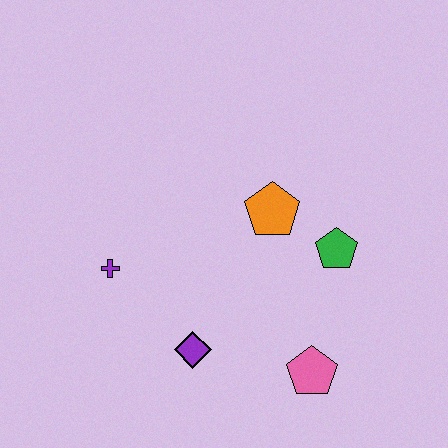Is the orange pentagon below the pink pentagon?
No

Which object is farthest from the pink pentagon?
The purple cross is farthest from the pink pentagon.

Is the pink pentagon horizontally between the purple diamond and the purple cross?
No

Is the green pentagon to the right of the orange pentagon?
Yes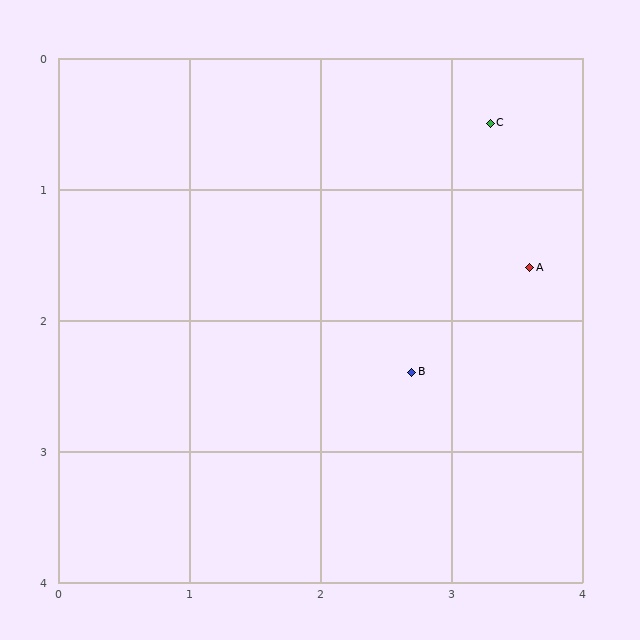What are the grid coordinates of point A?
Point A is at approximately (3.6, 1.6).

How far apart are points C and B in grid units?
Points C and B are about 2.0 grid units apart.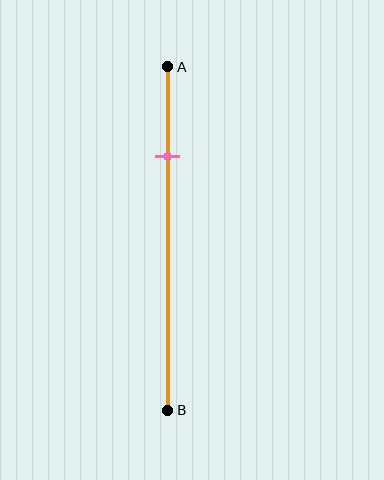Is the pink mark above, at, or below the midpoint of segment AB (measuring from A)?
The pink mark is above the midpoint of segment AB.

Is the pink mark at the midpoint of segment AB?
No, the mark is at about 25% from A, not at the 50% midpoint.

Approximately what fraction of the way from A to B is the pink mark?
The pink mark is approximately 25% of the way from A to B.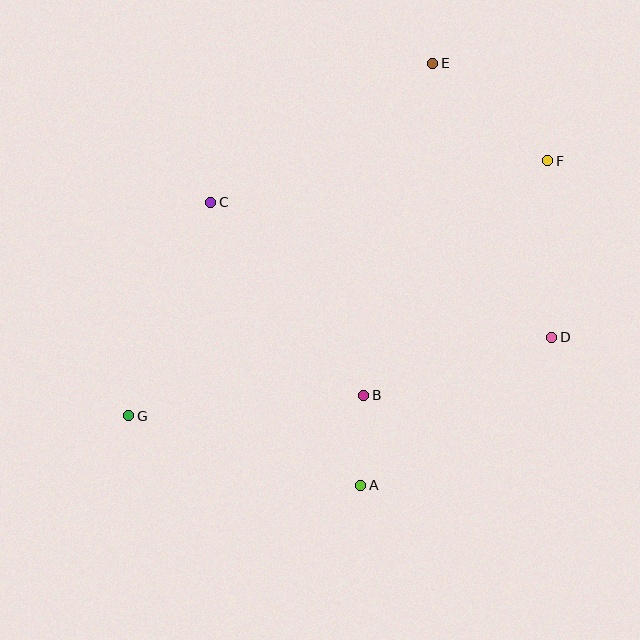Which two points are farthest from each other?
Points F and G are farthest from each other.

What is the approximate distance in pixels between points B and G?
The distance between B and G is approximately 236 pixels.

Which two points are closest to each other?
Points A and B are closest to each other.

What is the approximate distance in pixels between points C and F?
The distance between C and F is approximately 340 pixels.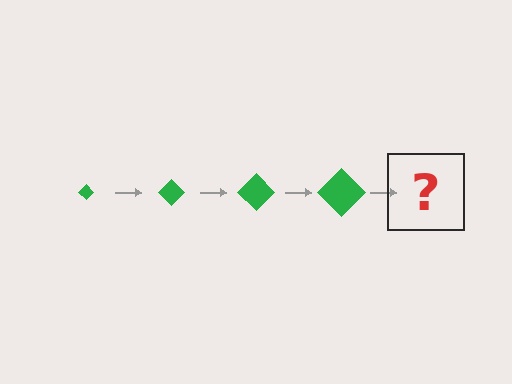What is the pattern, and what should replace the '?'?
The pattern is that the diamond gets progressively larger each step. The '?' should be a green diamond, larger than the previous one.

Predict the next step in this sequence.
The next step is a green diamond, larger than the previous one.